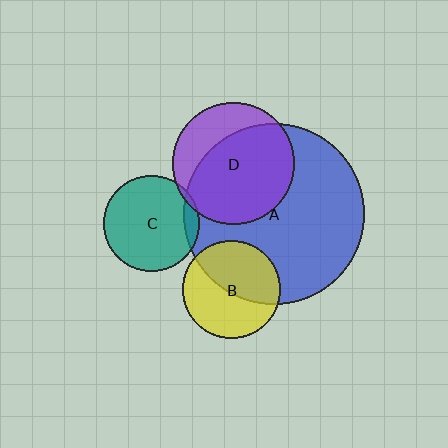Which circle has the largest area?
Circle A (blue).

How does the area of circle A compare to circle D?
Approximately 2.2 times.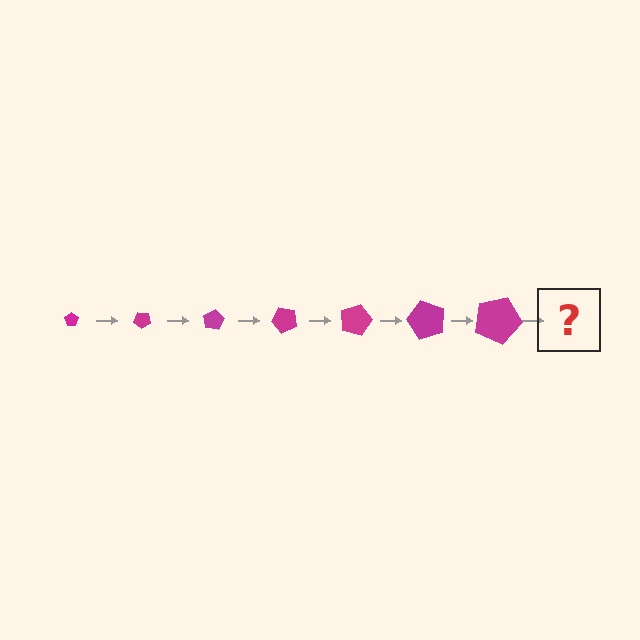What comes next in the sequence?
The next element should be a pentagon, larger than the previous one and rotated 280 degrees from the start.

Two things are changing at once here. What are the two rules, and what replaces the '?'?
The two rules are that the pentagon grows larger each step and it rotates 40 degrees each step. The '?' should be a pentagon, larger than the previous one and rotated 280 degrees from the start.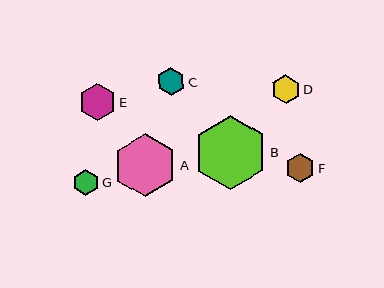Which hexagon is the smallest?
Hexagon G is the smallest with a size of approximately 26 pixels.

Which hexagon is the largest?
Hexagon B is the largest with a size of approximately 74 pixels.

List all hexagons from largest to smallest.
From largest to smallest: B, A, E, F, D, C, G.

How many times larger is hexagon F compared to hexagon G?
Hexagon F is approximately 1.1 times the size of hexagon G.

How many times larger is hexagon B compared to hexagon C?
Hexagon B is approximately 2.6 times the size of hexagon C.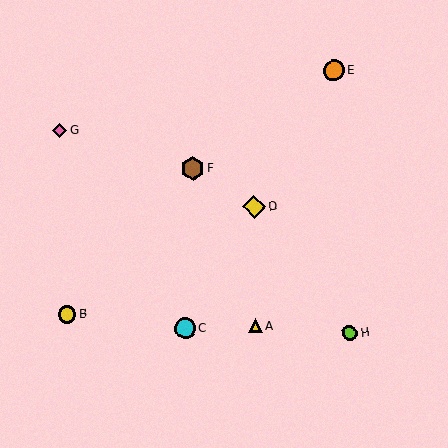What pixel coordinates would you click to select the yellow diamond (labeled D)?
Click at (254, 207) to select the yellow diamond D.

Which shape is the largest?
The brown hexagon (labeled F) is the largest.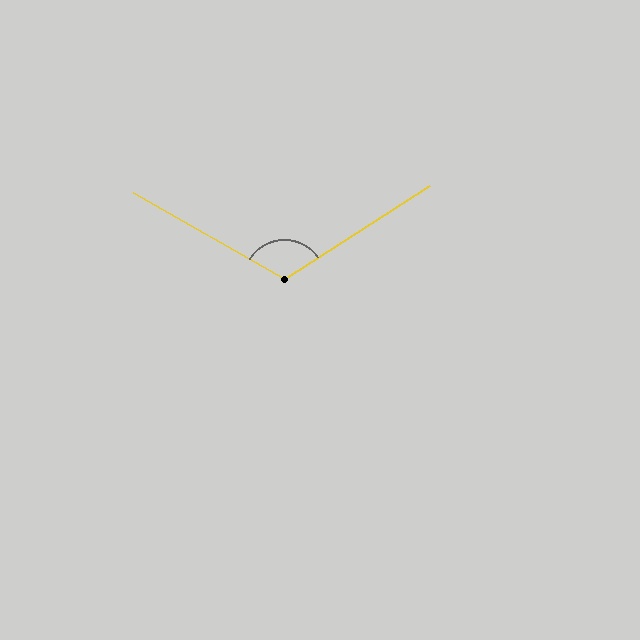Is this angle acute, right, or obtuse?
It is obtuse.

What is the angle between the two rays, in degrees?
Approximately 117 degrees.